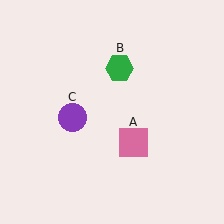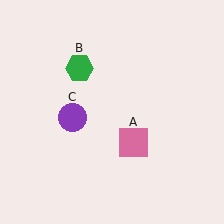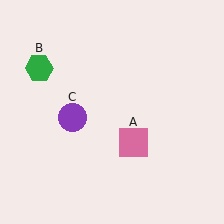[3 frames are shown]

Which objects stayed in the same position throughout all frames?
Pink square (object A) and purple circle (object C) remained stationary.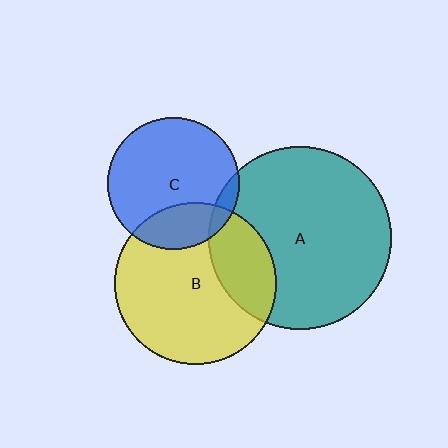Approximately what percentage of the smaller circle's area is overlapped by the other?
Approximately 25%.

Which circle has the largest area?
Circle A (teal).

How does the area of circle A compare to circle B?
Approximately 1.3 times.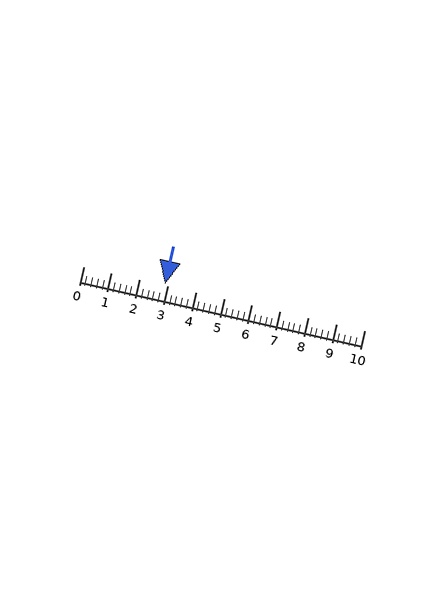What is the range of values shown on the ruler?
The ruler shows values from 0 to 10.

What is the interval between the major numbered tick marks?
The major tick marks are spaced 1 units apart.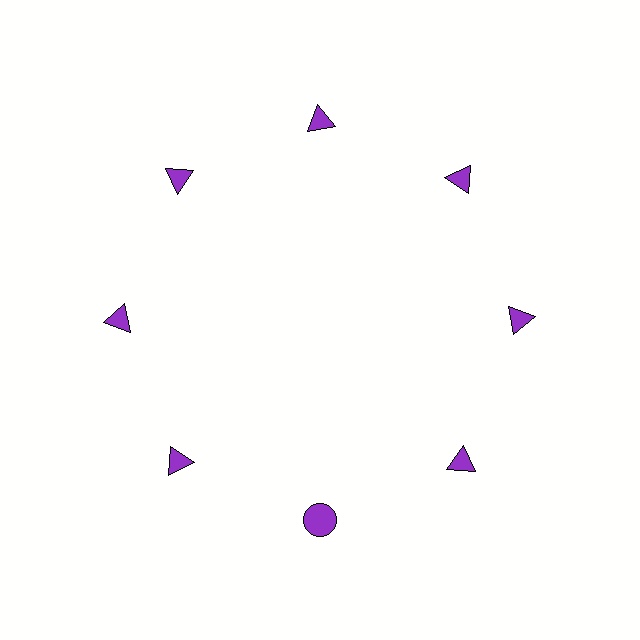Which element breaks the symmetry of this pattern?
The purple circle at roughly the 6 o'clock position breaks the symmetry. All other shapes are purple triangles.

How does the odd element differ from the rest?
It has a different shape: circle instead of triangle.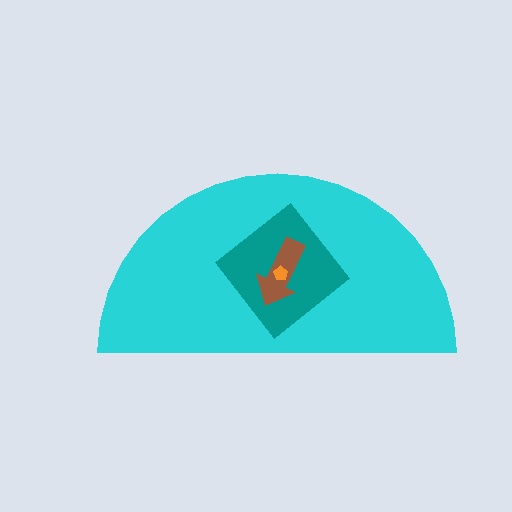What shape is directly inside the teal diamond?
The brown arrow.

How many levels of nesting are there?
4.